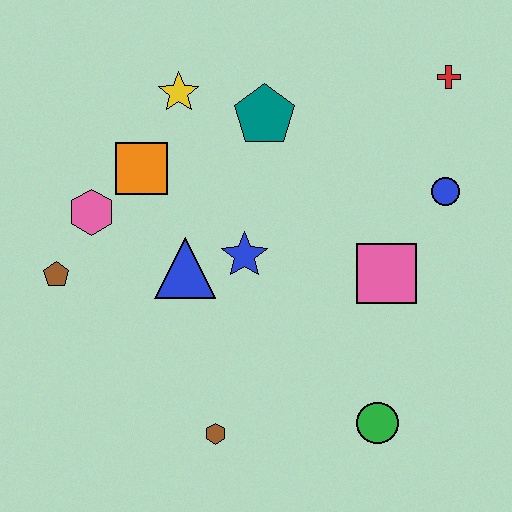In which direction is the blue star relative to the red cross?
The blue star is to the left of the red cross.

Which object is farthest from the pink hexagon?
The red cross is farthest from the pink hexagon.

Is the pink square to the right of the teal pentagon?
Yes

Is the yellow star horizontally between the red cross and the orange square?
Yes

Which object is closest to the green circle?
The pink square is closest to the green circle.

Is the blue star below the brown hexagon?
No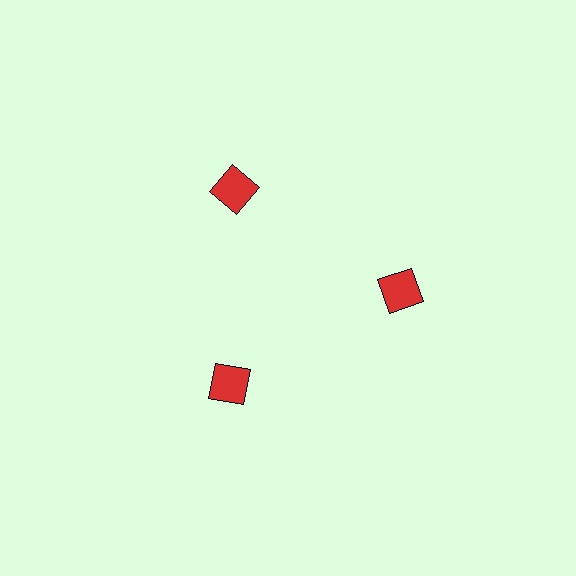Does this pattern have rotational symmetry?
Yes, this pattern has 3-fold rotational symmetry. It looks the same after rotating 120 degrees around the center.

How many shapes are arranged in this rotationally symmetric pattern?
There are 3 shapes, arranged in 3 groups of 1.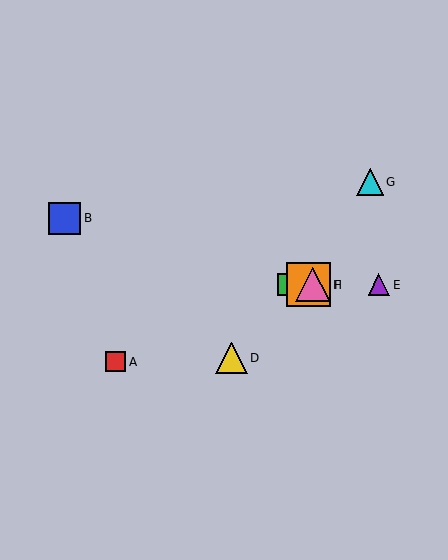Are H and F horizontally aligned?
Yes, both are at y≈285.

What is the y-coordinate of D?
Object D is at y≈358.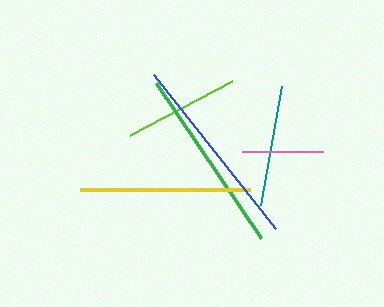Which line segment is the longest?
The blue line is the longest at approximately 196 pixels.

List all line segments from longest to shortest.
From longest to shortest: blue, green, yellow, teal, lime, pink.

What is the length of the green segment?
The green segment is approximately 188 pixels long.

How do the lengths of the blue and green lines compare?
The blue and green lines are approximately the same length.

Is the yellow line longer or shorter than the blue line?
The blue line is longer than the yellow line.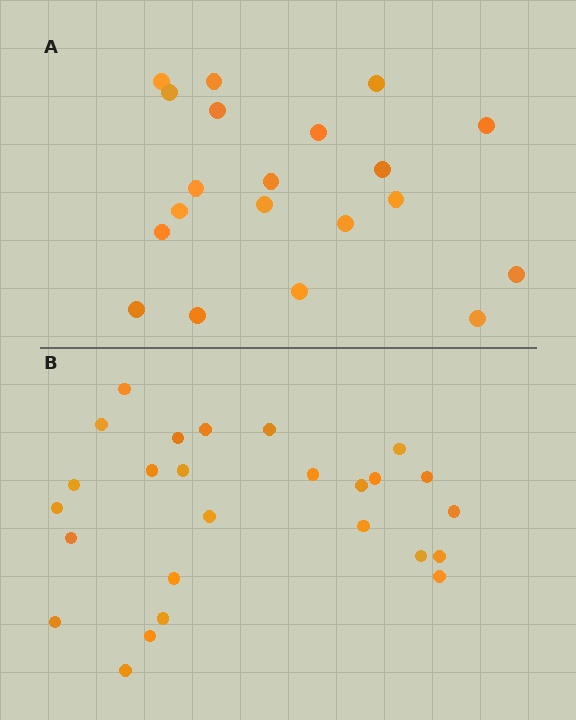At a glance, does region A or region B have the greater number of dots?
Region B (the bottom region) has more dots.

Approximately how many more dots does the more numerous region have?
Region B has about 6 more dots than region A.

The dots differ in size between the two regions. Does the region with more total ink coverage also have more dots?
No. Region A has more total ink coverage because its dots are larger, but region B actually contains more individual dots. Total area can be misleading — the number of items is what matters here.